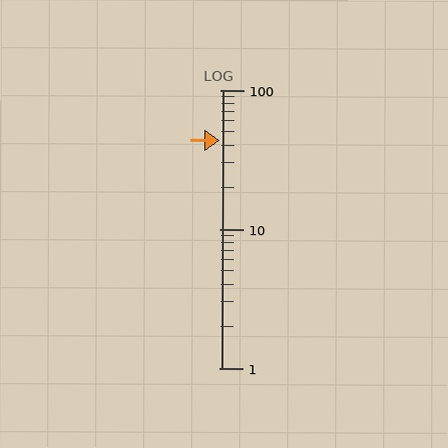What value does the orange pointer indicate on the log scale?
The pointer indicates approximately 43.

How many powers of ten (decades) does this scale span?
The scale spans 2 decades, from 1 to 100.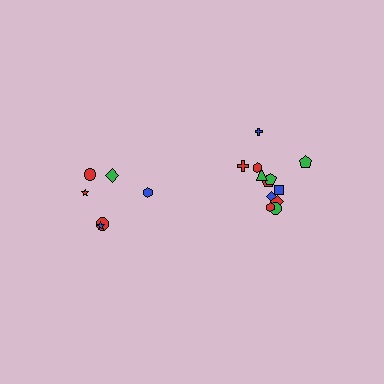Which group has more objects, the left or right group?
The right group.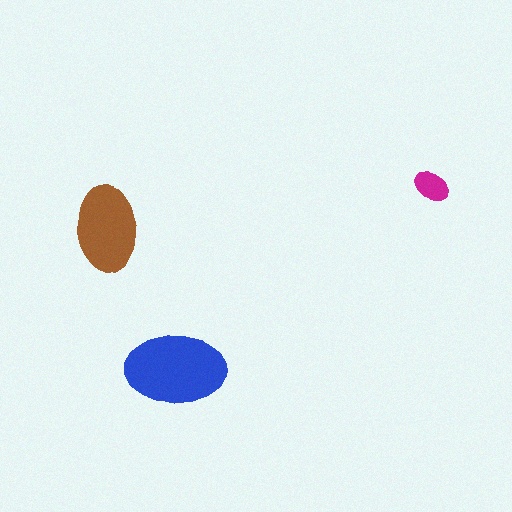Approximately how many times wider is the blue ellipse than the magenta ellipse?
About 3 times wider.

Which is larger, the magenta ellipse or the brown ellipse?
The brown one.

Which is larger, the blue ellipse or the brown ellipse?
The blue one.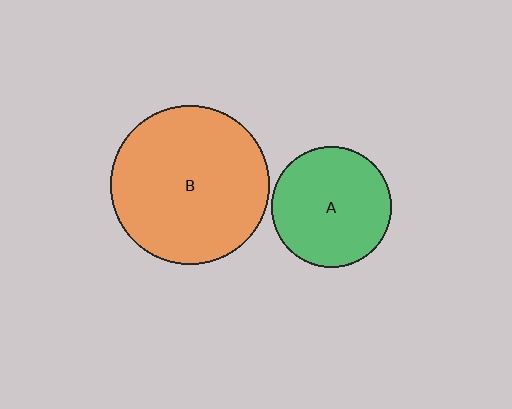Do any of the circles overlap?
No, none of the circles overlap.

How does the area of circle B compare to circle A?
Approximately 1.7 times.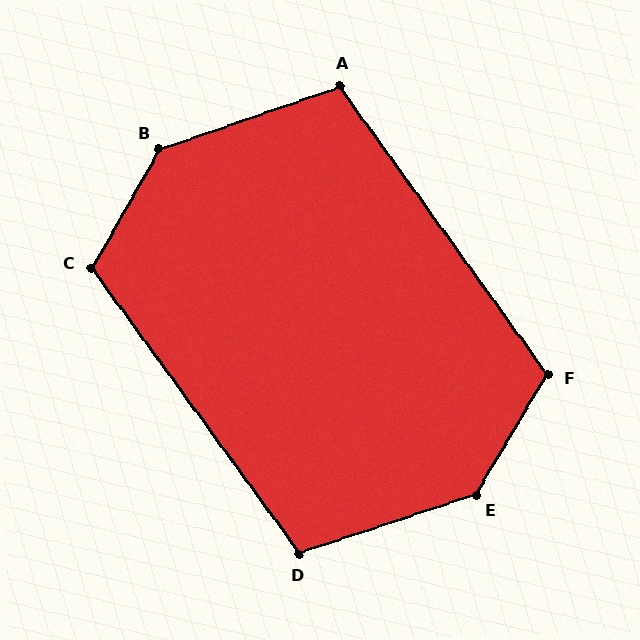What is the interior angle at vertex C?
Approximately 114 degrees (obtuse).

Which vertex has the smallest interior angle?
A, at approximately 107 degrees.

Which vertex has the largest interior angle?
E, at approximately 139 degrees.